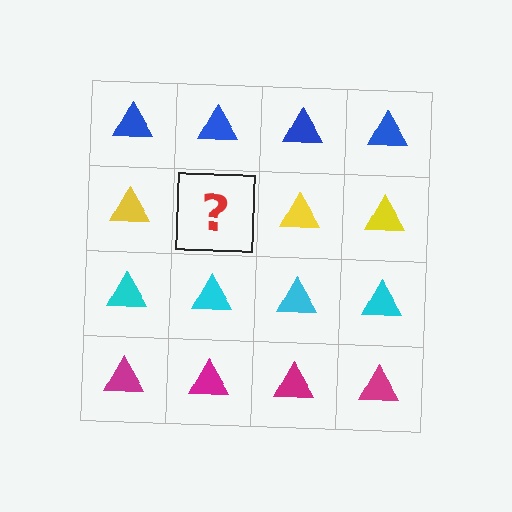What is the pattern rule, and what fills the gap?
The rule is that each row has a consistent color. The gap should be filled with a yellow triangle.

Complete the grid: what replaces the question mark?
The question mark should be replaced with a yellow triangle.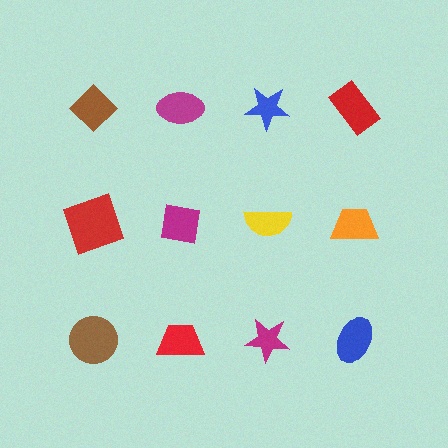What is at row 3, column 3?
A magenta star.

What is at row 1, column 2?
A magenta ellipse.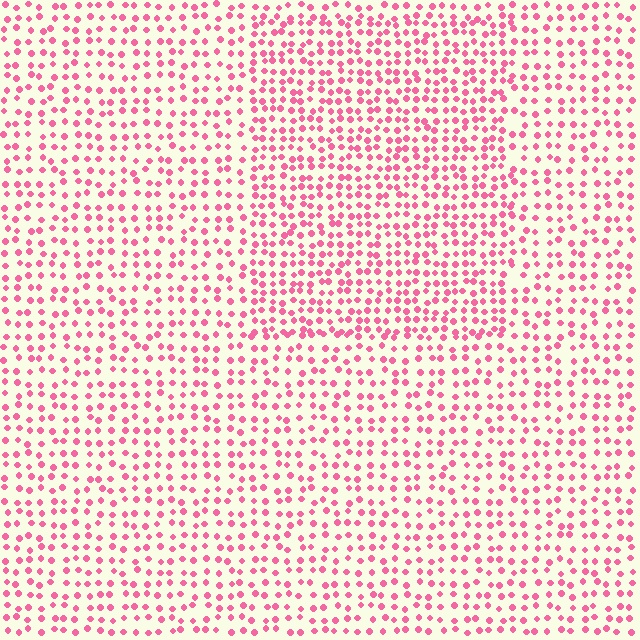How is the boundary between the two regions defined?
The boundary is defined by a change in element density (approximately 1.5x ratio). All elements are the same color, size, and shape.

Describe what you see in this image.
The image contains small pink elements arranged at two different densities. A rectangle-shaped region is visible where the elements are more densely packed than the surrounding area.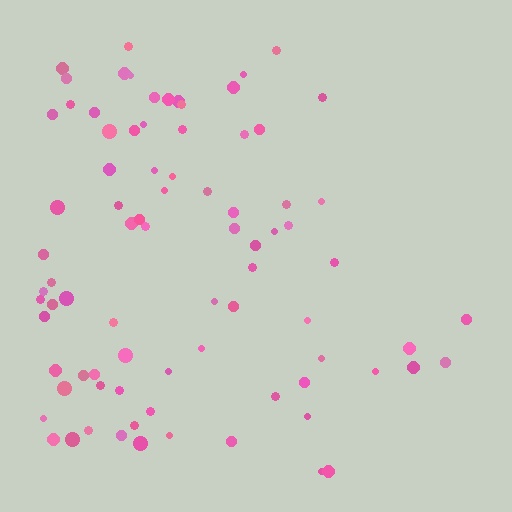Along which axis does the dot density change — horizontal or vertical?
Horizontal.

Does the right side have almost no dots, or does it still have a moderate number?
Still a moderate number, just noticeably fewer than the left.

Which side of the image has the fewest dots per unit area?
The right.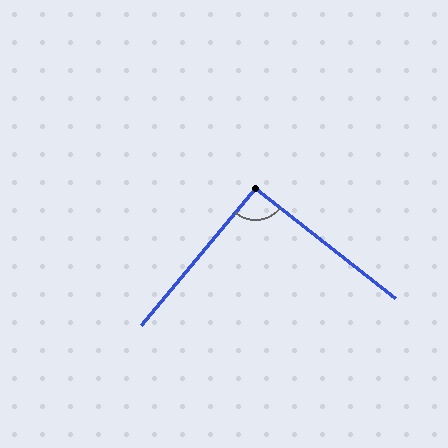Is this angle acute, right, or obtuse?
It is approximately a right angle.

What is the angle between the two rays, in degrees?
Approximately 92 degrees.